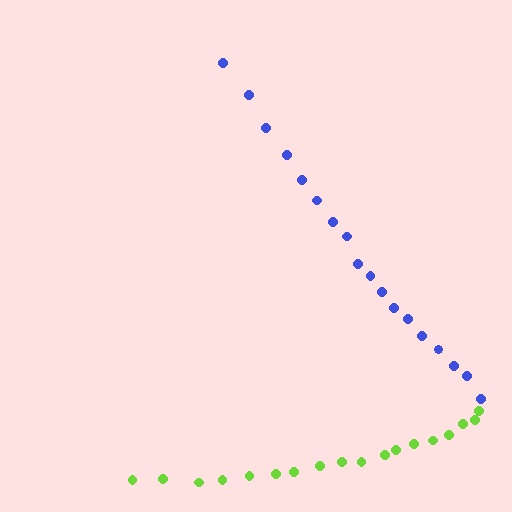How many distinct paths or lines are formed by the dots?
There are 2 distinct paths.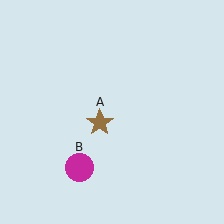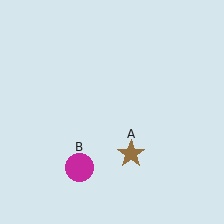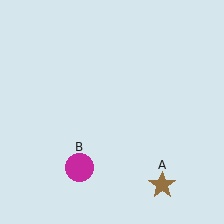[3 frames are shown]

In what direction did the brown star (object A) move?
The brown star (object A) moved down and to the right.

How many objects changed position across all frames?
1 object changed position: brown star (object A).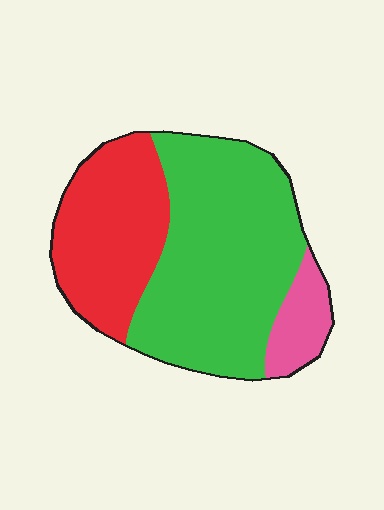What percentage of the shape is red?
Red takes up between a sixth and a third of the shape.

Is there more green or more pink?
Green.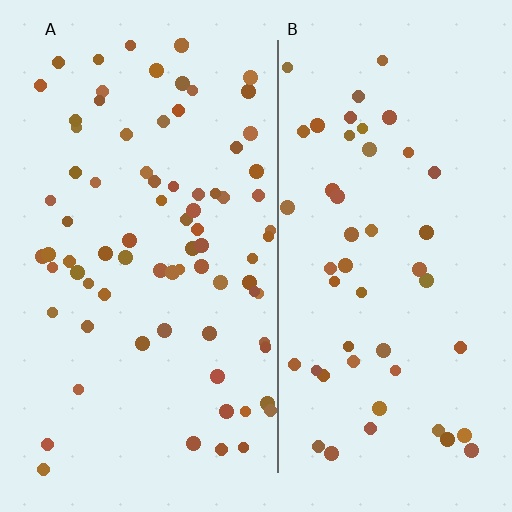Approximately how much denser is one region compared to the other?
Approximately 1.6× — region A over region B.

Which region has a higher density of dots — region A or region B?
A (the left).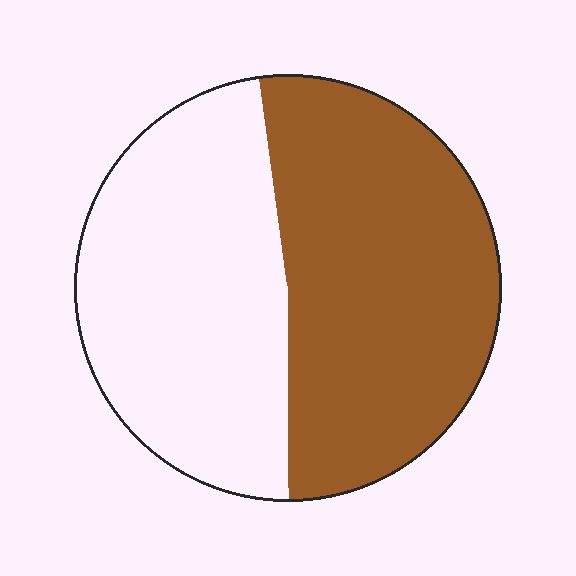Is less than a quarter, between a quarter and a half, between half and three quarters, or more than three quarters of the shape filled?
Between half and three quarters.